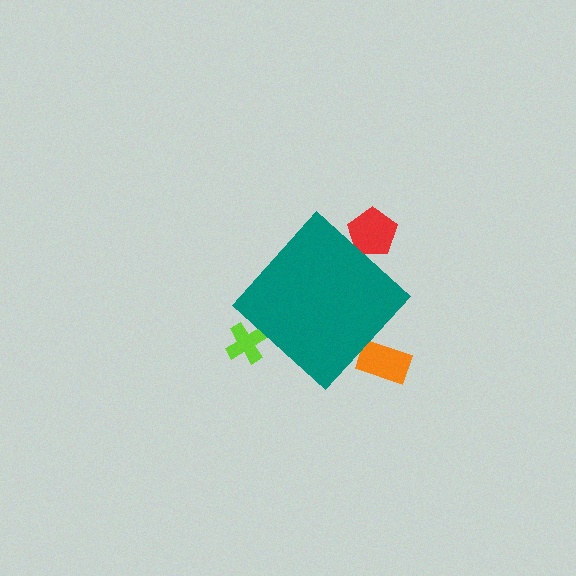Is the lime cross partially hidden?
Yes, the lime cross is partially hidden behind the teal diamond.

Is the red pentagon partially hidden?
Yes, the red pentagon is partially hidden behind the teal diamond.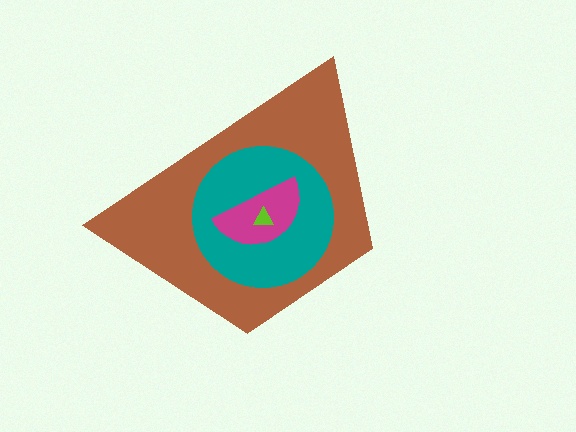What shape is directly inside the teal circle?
The magenta semicircle.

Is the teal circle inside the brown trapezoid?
Yes.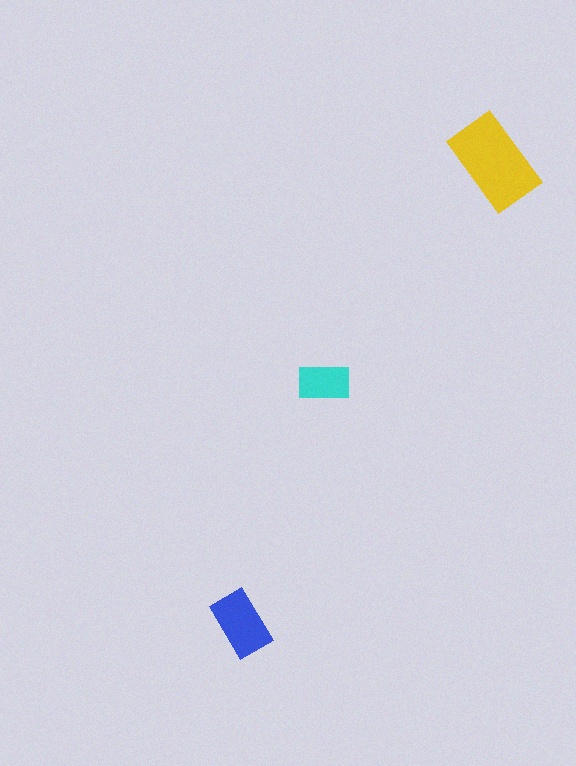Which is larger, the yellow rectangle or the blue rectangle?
The yellow one.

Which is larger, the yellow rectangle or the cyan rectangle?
The yellow one.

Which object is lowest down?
The blue rectangle is bottommost.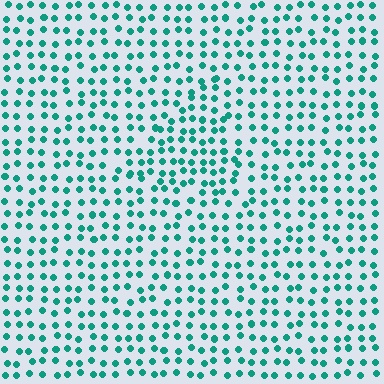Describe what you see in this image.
The image contains small teal elements arranged at two different densities. A triangle-shaped region is visible where the elements are more densely packed than the surrounding area.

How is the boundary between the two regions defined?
The boundary is defined by a change in element density (approximately 1.4x ratio). All elements are the same color, size, and shape.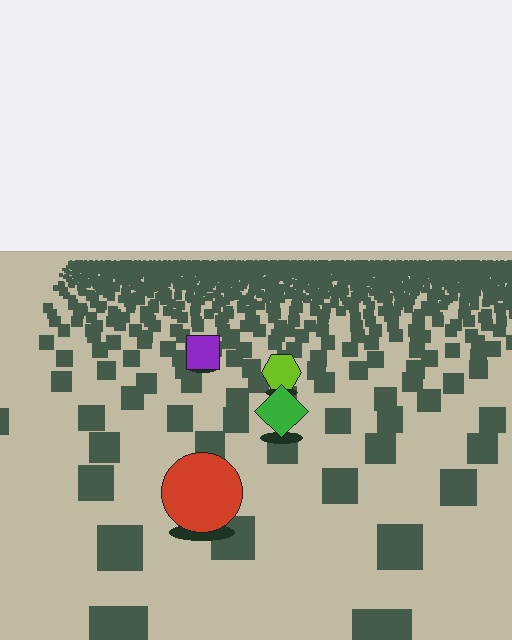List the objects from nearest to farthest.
From nearest to farthest: the red circle, the green diamond, the lime hexagon, the purple square.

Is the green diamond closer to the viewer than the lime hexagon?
Yes. The green diamond is closer — you can tell from the texture gradient: the ground texture is coarser near it.